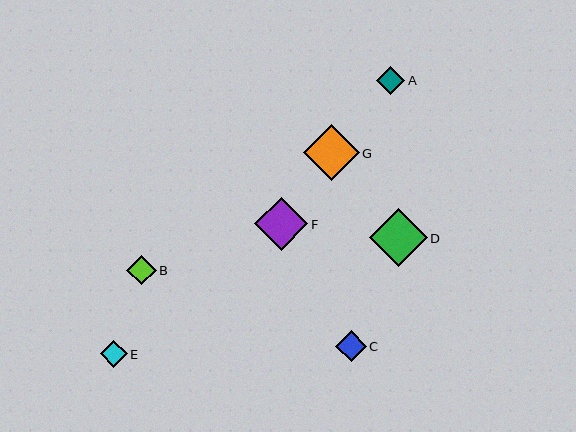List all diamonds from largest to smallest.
From largest to smallest: D, G, F, C, B, A, E.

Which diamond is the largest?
Diamond D is the largest with a size of approximately 58 pixels.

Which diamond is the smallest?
Diamond E is the smallest with a size of approximately 27 pixels.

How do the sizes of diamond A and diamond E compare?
Diamond A and diamond E are approximately the same size.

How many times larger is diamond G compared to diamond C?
Diamond G is approximately 1.8 times the size of diamond C.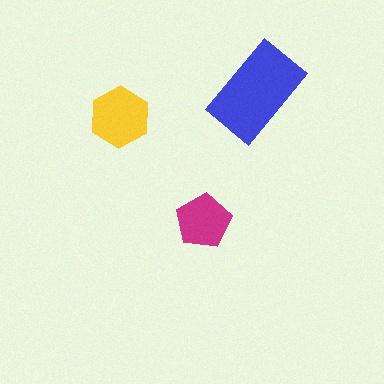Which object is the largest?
The blue rectangle.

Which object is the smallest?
The magenta pentagon.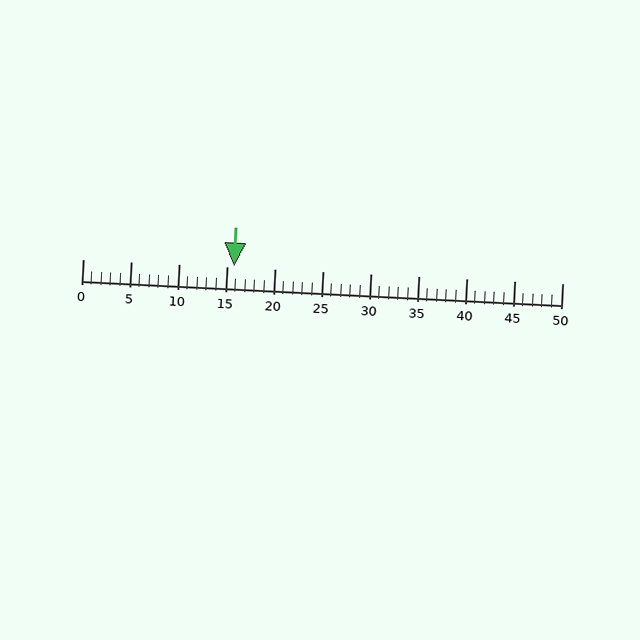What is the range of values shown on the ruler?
The ruler shows values from 0 to 50.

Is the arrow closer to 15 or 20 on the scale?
The arrow is closer to 15.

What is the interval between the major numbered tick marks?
The major tick marks are spaced 5 units apart.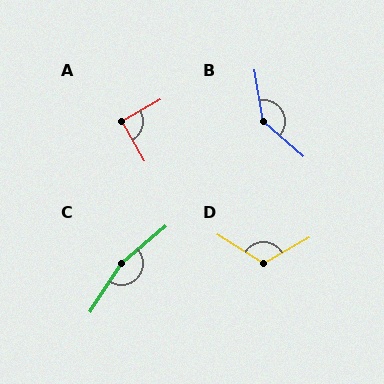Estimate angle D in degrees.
Approximately 119 degrees.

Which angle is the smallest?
A, at approximately 90 degrees.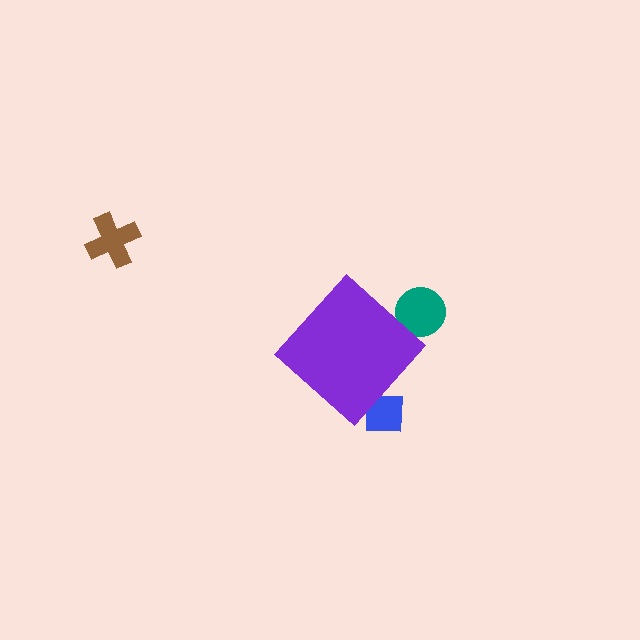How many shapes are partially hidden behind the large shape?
2 shapes are partially hidden.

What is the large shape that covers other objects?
A purple diamond.